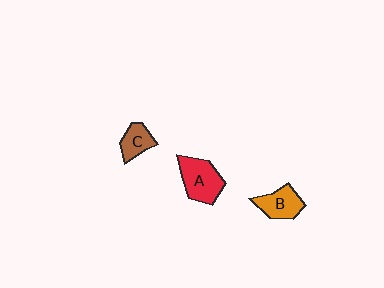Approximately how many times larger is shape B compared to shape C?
Approximately 1.3 times.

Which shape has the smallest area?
Shape C (brown).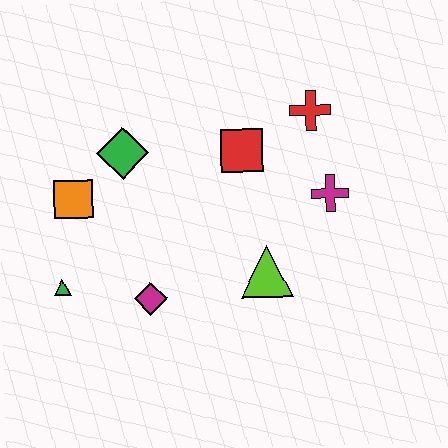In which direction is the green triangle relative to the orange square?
The green triangle is below the orange square.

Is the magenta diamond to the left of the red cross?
Yes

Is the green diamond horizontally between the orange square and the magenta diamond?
Yes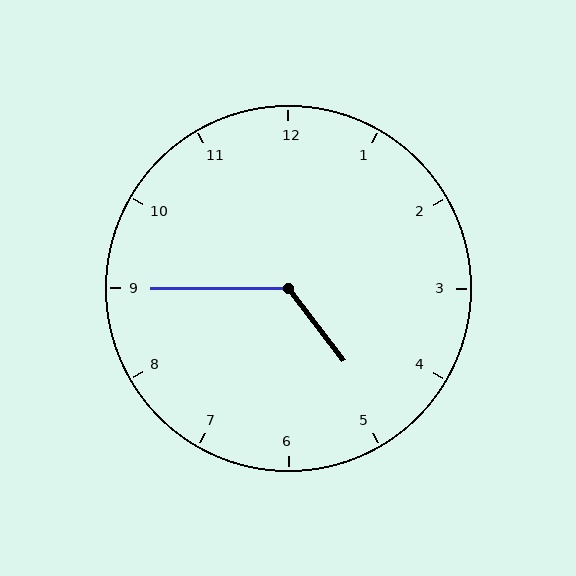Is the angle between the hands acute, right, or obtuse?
It is obtuse.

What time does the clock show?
4:45.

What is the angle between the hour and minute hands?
Approximately 128 degrees.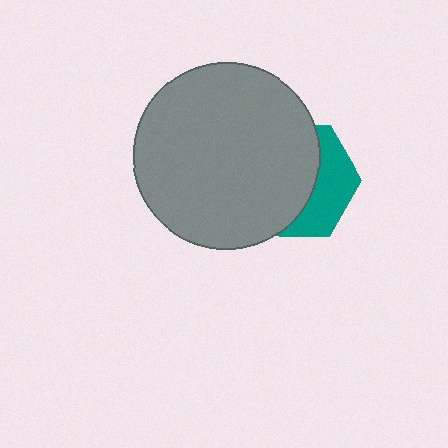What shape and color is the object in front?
The object in front is a gray circle.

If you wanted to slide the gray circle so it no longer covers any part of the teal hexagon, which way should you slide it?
Slide it left — that is the most direct way to separate the two shapes.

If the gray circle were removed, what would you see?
You would see the complete teal hexagon.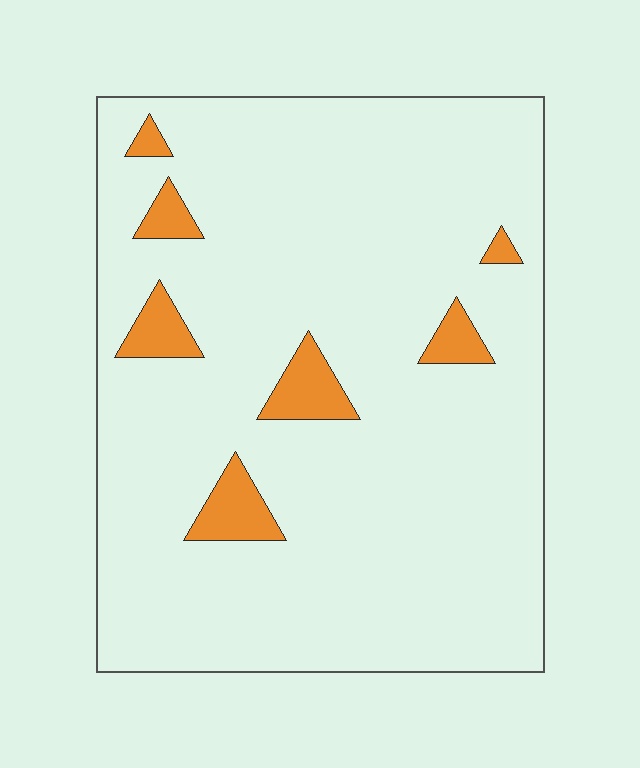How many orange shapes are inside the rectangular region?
7.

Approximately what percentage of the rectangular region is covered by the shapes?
Approximately 10%.